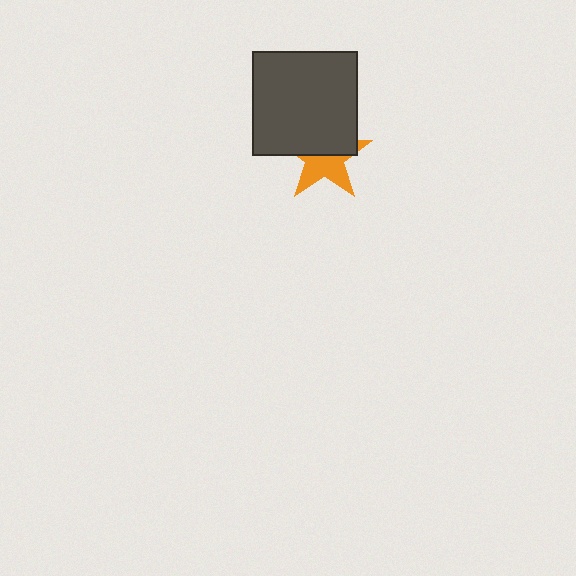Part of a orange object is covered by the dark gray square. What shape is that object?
It is a star.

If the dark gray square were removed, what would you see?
You would see the complete orange star.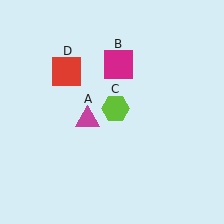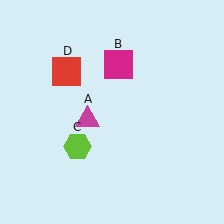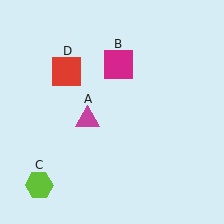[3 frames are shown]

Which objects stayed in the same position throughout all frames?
Magenta triangle (object A) and magenta square (object B) and red square (object D) remained stationary.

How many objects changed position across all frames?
1 object changed position: lime hexagon (object C).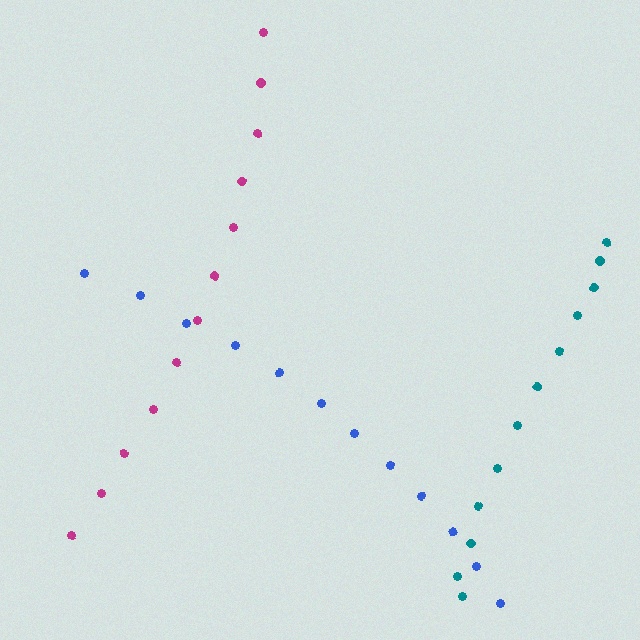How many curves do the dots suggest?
There are 3 distinct paths.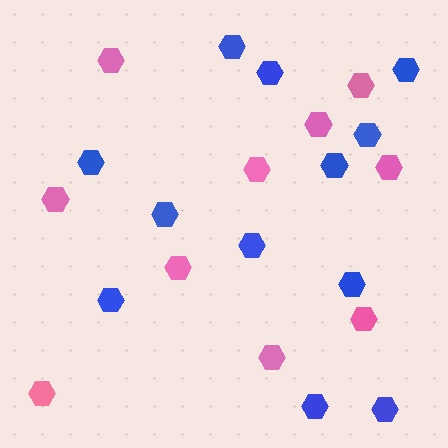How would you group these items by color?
There are 2 groups: one group of pink hexagons (10) and one group of blue hexagons (12).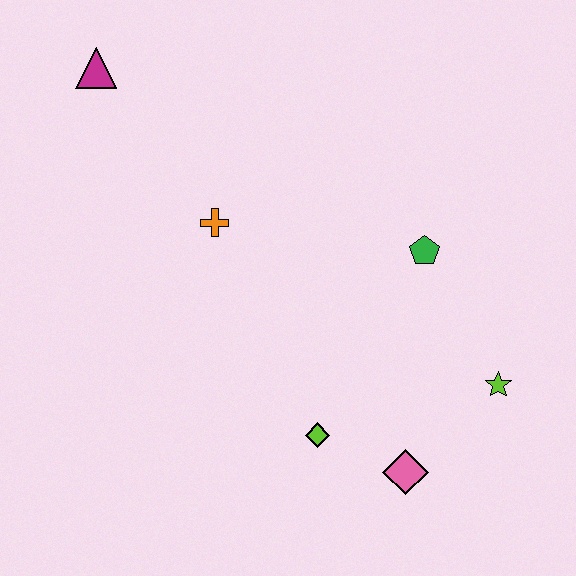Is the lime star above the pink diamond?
Yes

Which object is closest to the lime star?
The pink diamond is closest to the lime star.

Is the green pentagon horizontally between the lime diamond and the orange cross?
No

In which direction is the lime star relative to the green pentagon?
The lime star is below the green pentagon.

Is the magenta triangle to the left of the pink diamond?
Yes